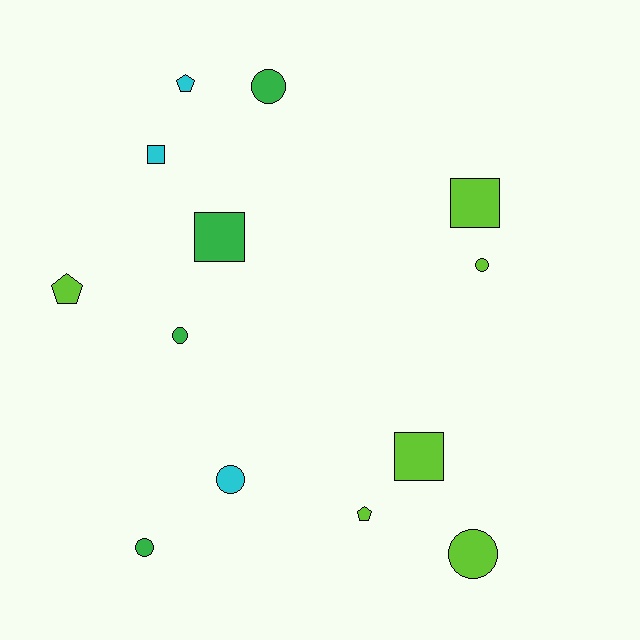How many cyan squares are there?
There is 1 cyan square.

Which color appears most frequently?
Lime, with 6 objects.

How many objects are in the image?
There are 13 objects.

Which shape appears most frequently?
Circle, with 6 objects.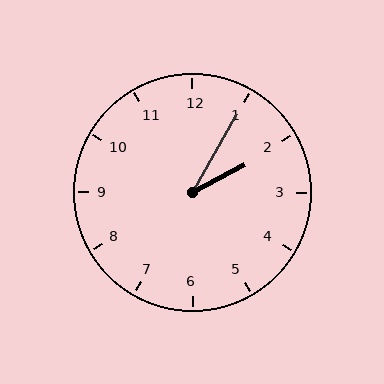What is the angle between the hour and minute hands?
Approximately 32 degrees.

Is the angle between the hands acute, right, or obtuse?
It is acute.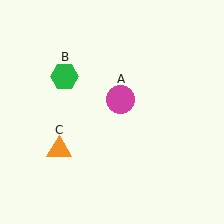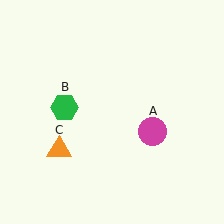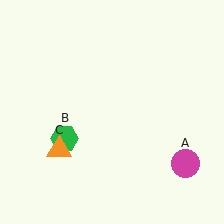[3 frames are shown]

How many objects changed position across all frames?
2 objects changed position: magenta circle (object A), green hexagon (object B).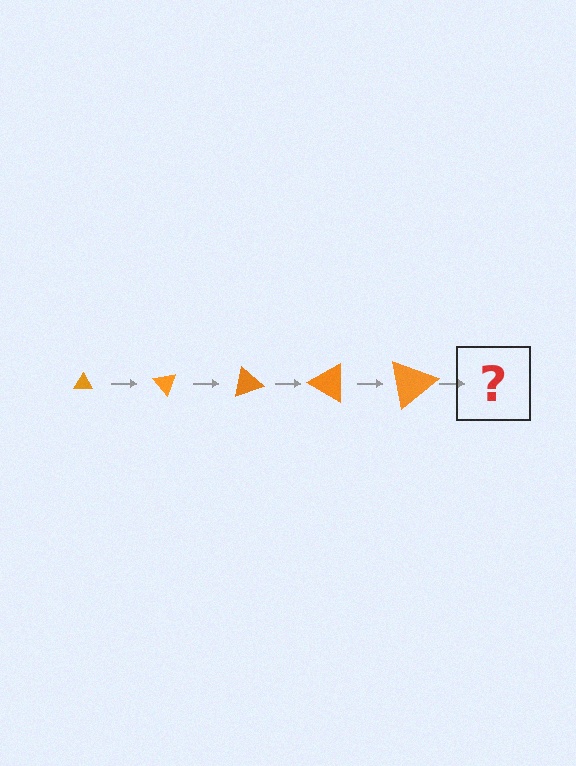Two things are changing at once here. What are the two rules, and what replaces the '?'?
The two rules are that the triangle grows larger each step and it rotates 50 degrees each step. The '?' should be a triangle, larger than the previous one and rotated 250 degrees from the start.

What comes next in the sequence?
The next element should be a triangle, larger than the previous one and rotated 250 degrees from the start.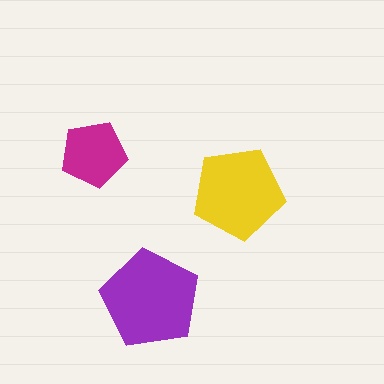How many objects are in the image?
There are 3 objects in the image.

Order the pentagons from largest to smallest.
the purple one, the yellow one, the magenta one.